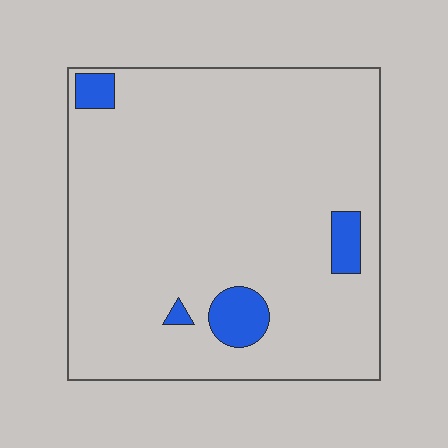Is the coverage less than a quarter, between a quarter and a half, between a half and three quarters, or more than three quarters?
Less than a quarter.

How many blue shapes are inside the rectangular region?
4.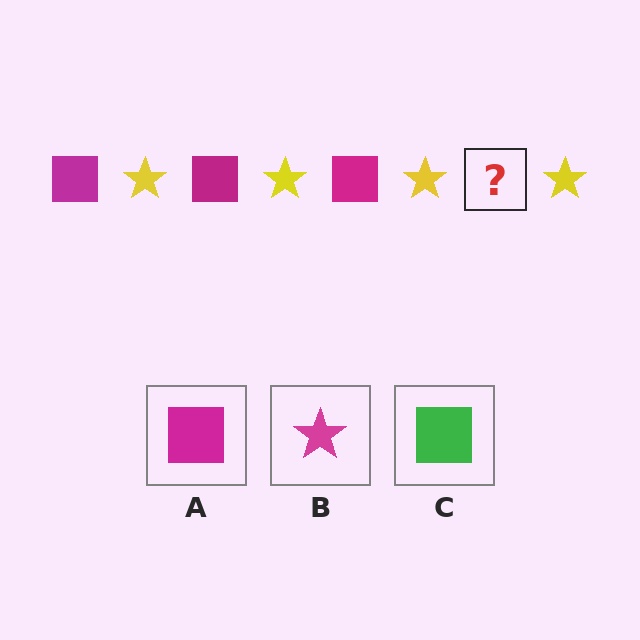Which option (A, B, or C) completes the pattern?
A.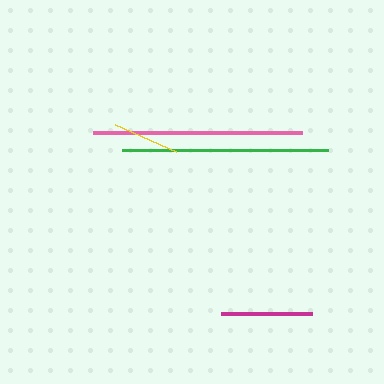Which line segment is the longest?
The pink line is the longest at approximately 209 pixels.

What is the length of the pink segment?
The pink segment is approximately 209 pixels long.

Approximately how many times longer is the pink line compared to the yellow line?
The pink line is approximately 3.1 times the length of the yellow line.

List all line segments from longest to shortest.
From longest to shortest: pink, green, magenta, yellow.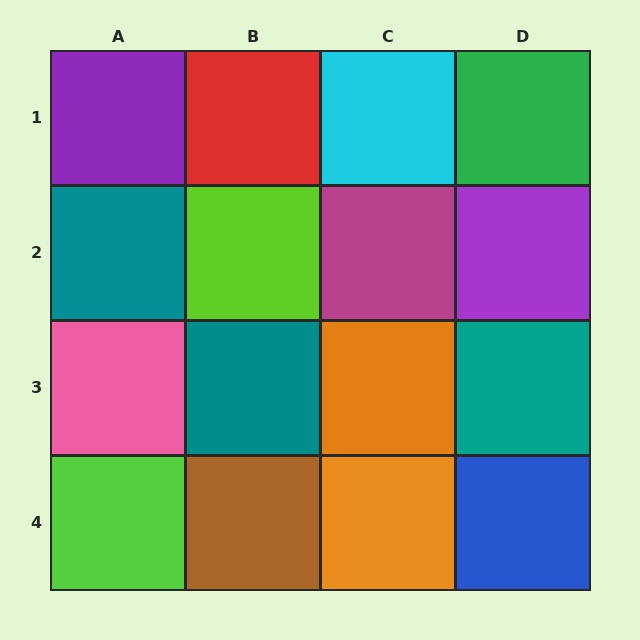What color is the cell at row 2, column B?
Lime.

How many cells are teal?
3 cells are teal.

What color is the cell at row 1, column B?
Red.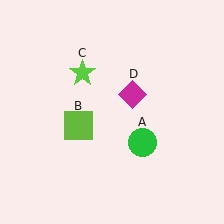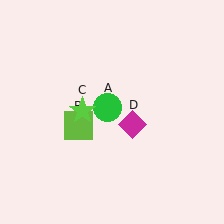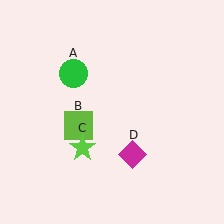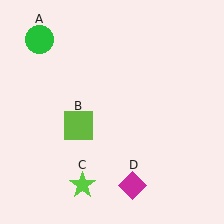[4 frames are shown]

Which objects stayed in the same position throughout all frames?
Lime square (object B) remained stationary.